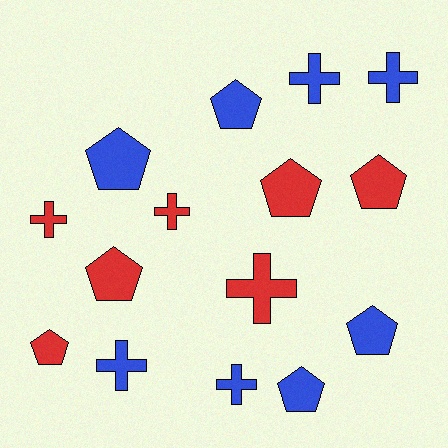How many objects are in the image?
There are 15 objects.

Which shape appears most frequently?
Pentagon, with 8 objects.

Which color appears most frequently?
Blue, with 8 objects.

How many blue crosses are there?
There are 4 blue crosses.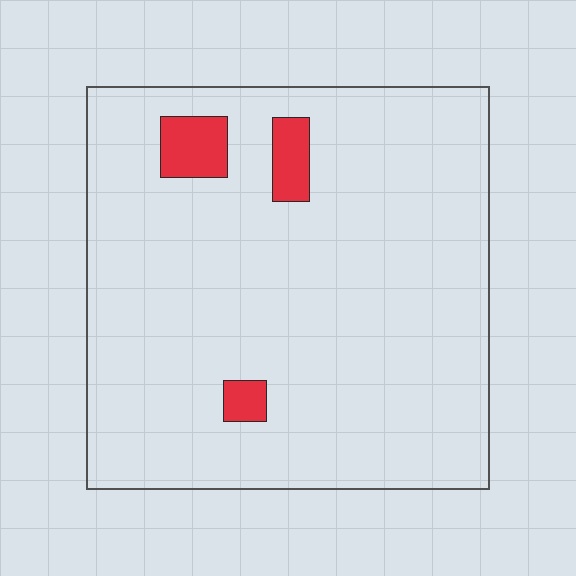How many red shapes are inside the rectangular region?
3.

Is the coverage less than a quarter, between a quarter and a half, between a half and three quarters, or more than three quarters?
Less than a quarter.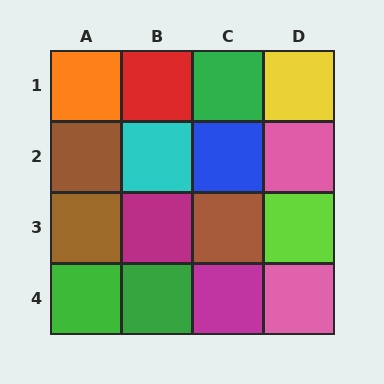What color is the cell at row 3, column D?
Lime.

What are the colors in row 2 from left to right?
Brown, cyan, blue, pink.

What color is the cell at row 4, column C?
Magenta.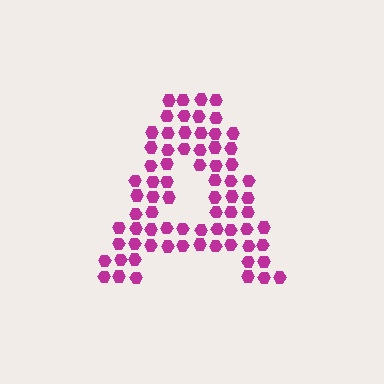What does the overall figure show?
The overall figure shows the letter A.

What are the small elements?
The small elements are hexagons.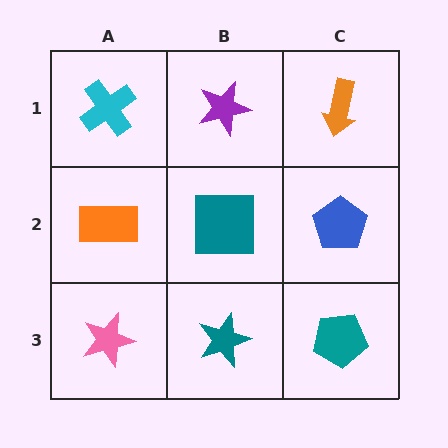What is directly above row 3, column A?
An orange rectangle.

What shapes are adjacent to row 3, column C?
A blue pentagon (row 2, column C), a teal star (row 3, column B).